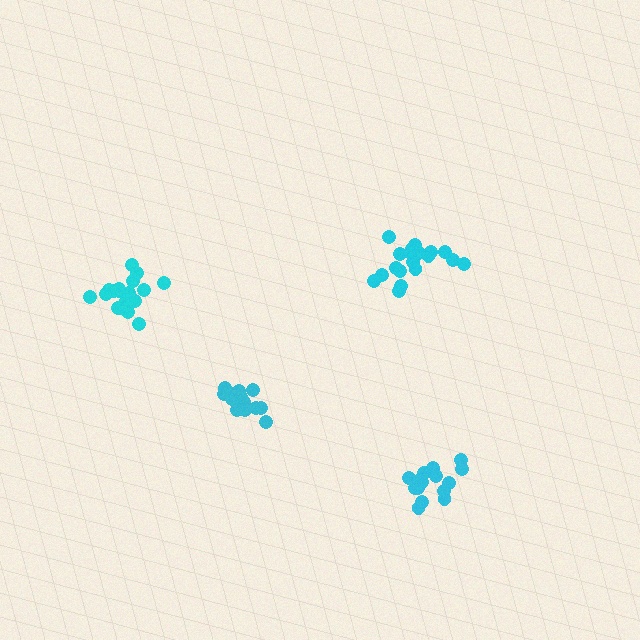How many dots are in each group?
Group 1: 15 dots, Group 2: 15 dots, Group 3: 19 dots, Group 4: 19 dots (68 total).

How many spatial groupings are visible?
There are 4 spatial groupings.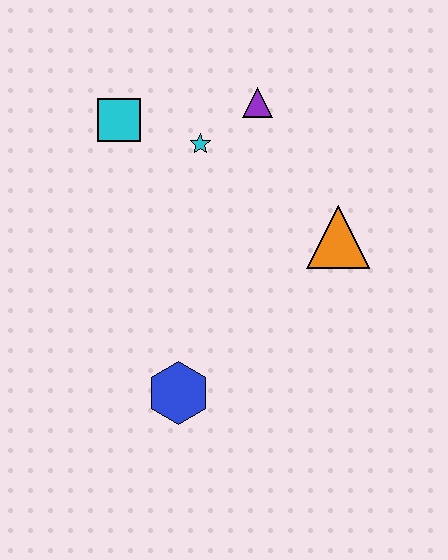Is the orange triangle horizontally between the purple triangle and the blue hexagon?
No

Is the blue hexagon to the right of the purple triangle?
No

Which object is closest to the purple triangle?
The cyan star is closest to the purple triangle.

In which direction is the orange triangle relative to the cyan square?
The orange triangle is to the right of the cyan square.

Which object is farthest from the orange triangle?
The cyan square is farthest from the orange triangle.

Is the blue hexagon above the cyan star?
No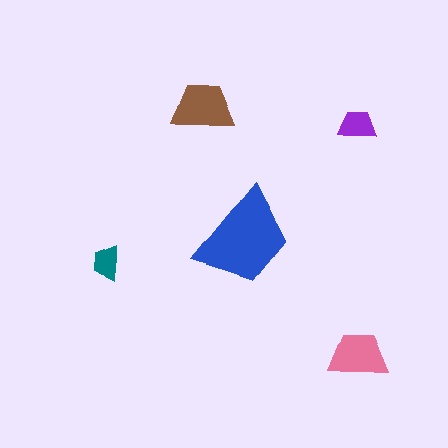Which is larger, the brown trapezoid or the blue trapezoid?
The blue one.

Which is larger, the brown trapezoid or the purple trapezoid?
The brown one.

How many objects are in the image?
There are 5 objects in the image.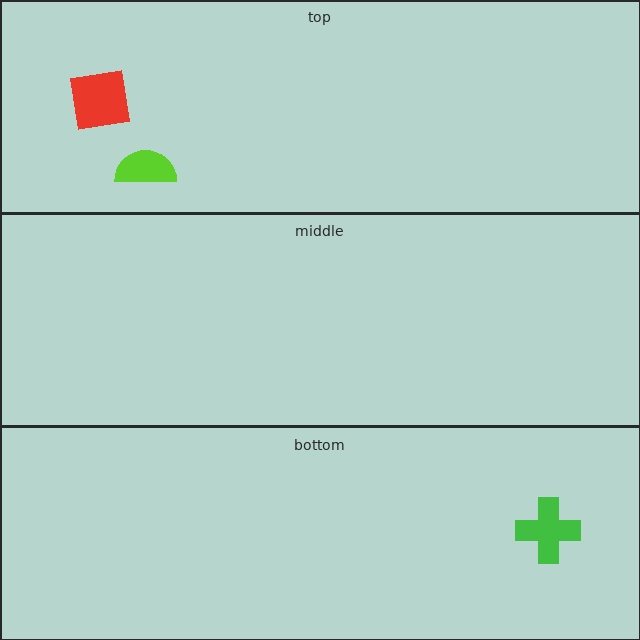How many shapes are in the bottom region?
1.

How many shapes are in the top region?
2.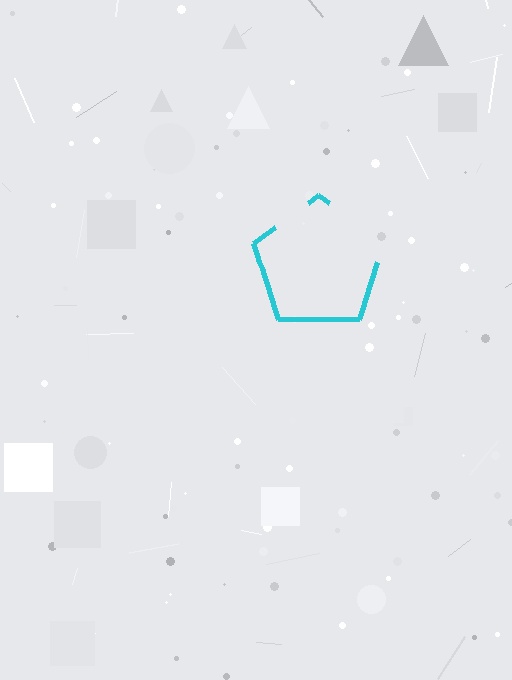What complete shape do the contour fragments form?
The contour fragments form a pentagon.